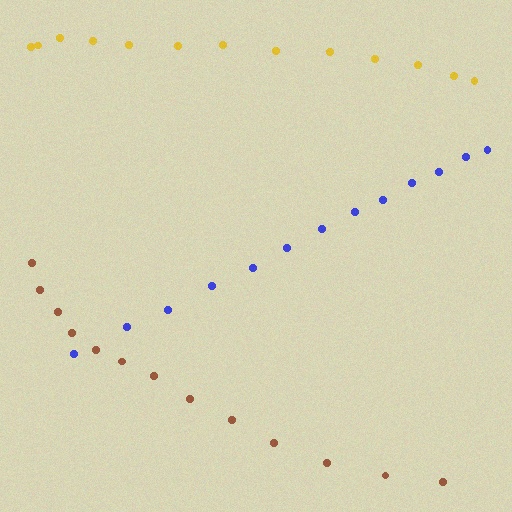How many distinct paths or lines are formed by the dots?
There are 3 distinct paths.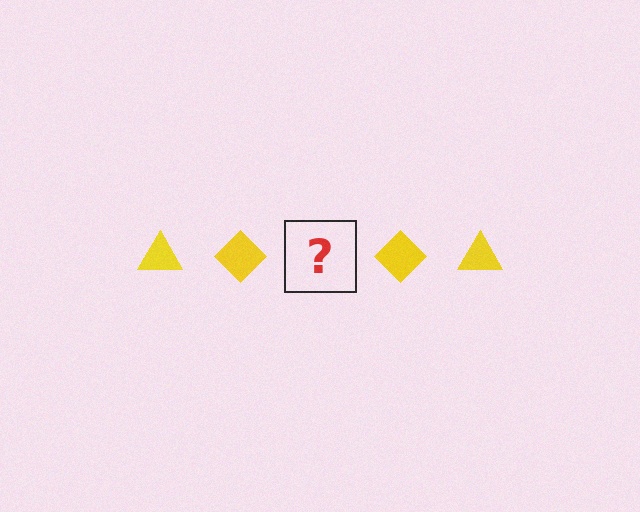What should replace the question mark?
The question mark should be replaced with a yellow triangle.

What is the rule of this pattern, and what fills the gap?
The rule is that the pattern cycles through triangle, diamond shapes in yellow. The gap should be filled with a yellow triangle.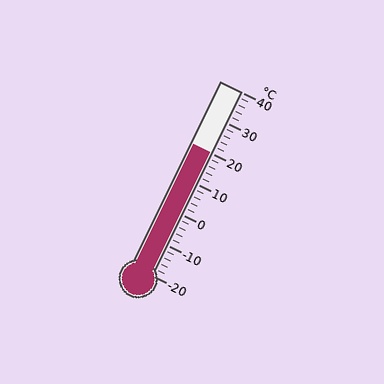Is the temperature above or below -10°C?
The temperature is above -10°C.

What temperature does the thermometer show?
The thermometer shows approximately 20°C.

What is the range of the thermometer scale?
The thermometer scale ranges from -20°C to 40°C.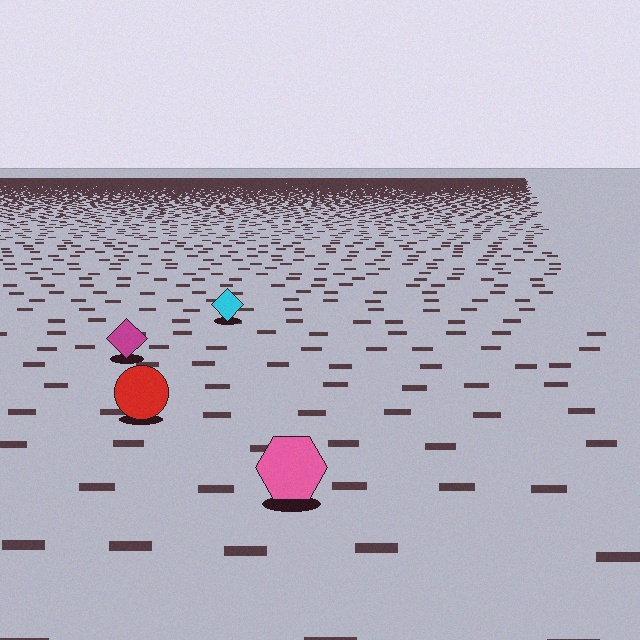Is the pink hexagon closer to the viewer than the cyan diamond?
Yes. The pink hexagon is closer — you can tell from the texture gradient: the ground texture is coarser near it.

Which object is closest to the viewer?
The pink hexagon is closest. The texture marks near it are larger and more spread out.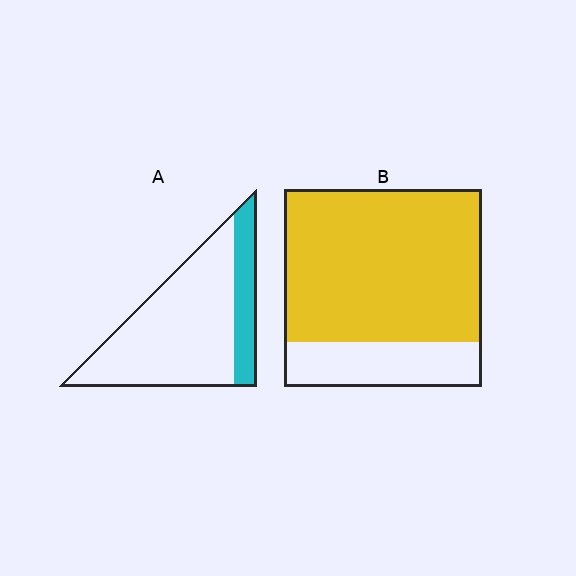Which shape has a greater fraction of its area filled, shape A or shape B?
Shape B.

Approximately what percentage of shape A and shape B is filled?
A is approximately 20% and B is approximately 75%.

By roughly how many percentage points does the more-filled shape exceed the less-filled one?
By roughly 55 percentage points (B over A).